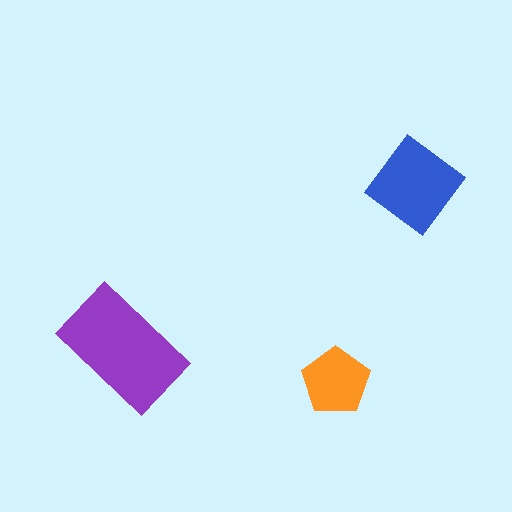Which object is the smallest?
The orange pentagon.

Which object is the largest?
The purple rectangle.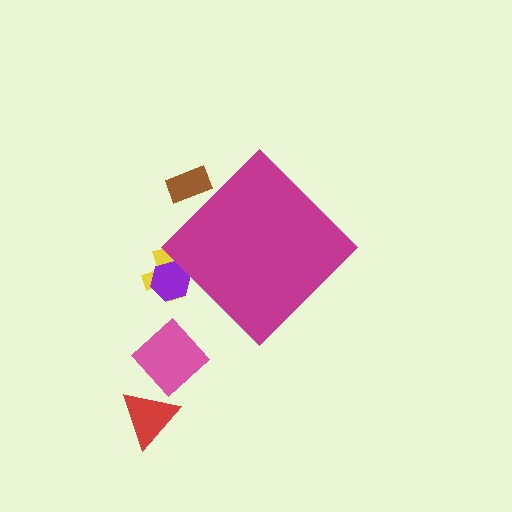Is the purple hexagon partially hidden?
Yes, the purple hexagon is partially hidden behind the magenta diamond.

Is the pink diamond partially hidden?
No, the pink diamond is fully visible.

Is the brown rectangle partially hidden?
Yes, the brown rectangle is partially hidden behind the magenta diamond.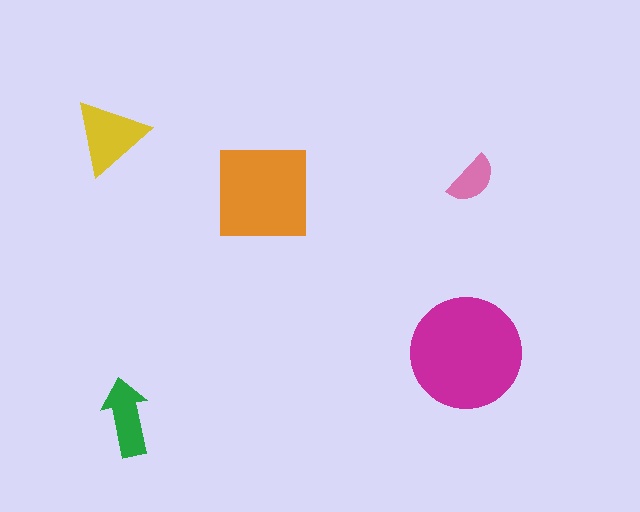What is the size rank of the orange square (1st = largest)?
2nd.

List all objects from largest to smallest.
The magenta circle, the orange square, the yellow triangle, the green arrow, the pink semicircle.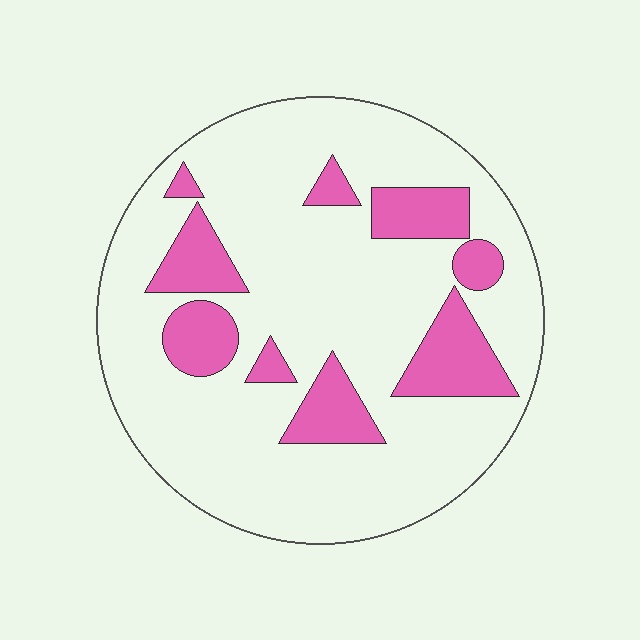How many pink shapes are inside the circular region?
9.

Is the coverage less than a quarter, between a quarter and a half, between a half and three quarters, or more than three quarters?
Less than a quarter.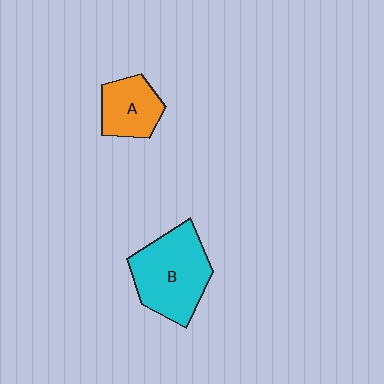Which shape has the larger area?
Shape B (cyan).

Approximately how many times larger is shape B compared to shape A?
Approximately 1.8 times.